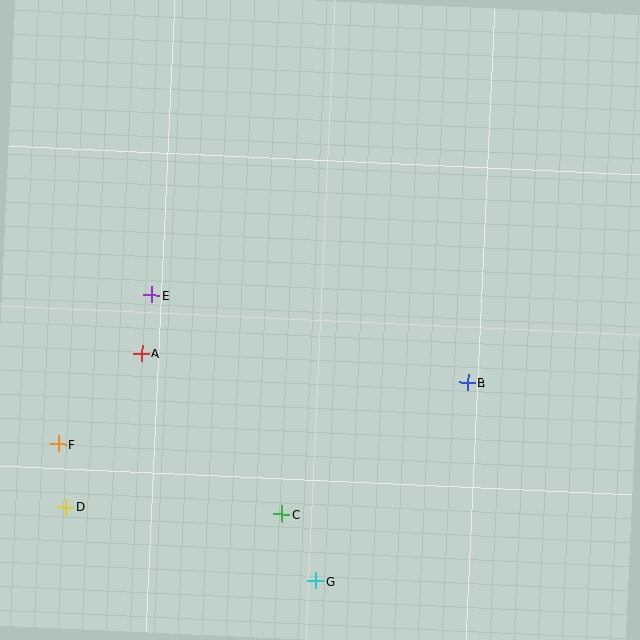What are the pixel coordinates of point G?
Point G is at (316, 581).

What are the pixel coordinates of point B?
Point B is at (468, 382).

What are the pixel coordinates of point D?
Point D is at (66, 507).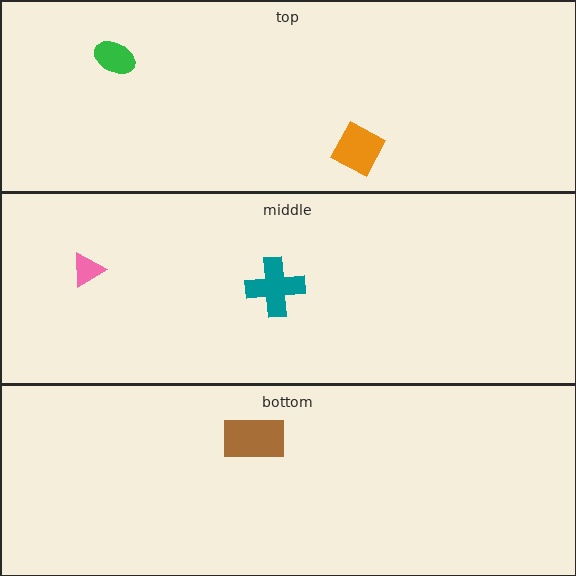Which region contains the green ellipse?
The top region.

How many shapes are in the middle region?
2.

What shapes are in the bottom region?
The brown rectangle.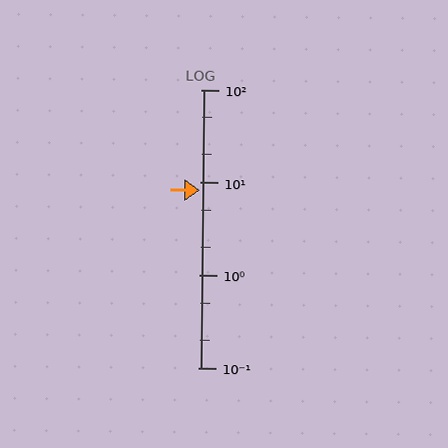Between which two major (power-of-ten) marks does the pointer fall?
The pointer is between 1 and 10.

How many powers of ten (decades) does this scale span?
The scale spans 3 decades, from 0.1 to 100.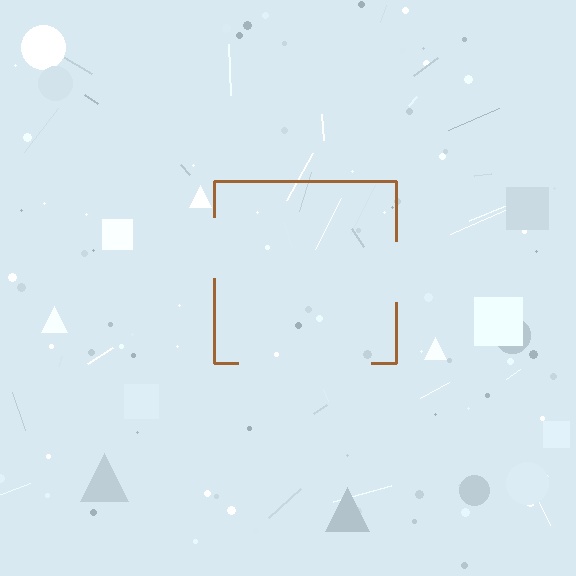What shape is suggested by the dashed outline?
The dashed outline suggests a square.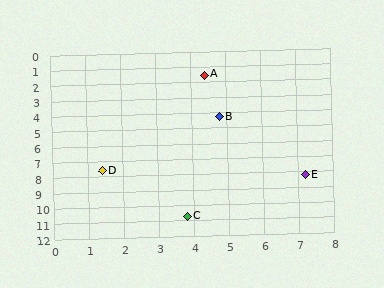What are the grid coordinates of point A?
Point A is at approximately (4.4, 1.5).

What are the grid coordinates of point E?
Point E is at approximately (7.2, 8.2).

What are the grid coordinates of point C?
Point C is at approximately (3.8, 10.7).